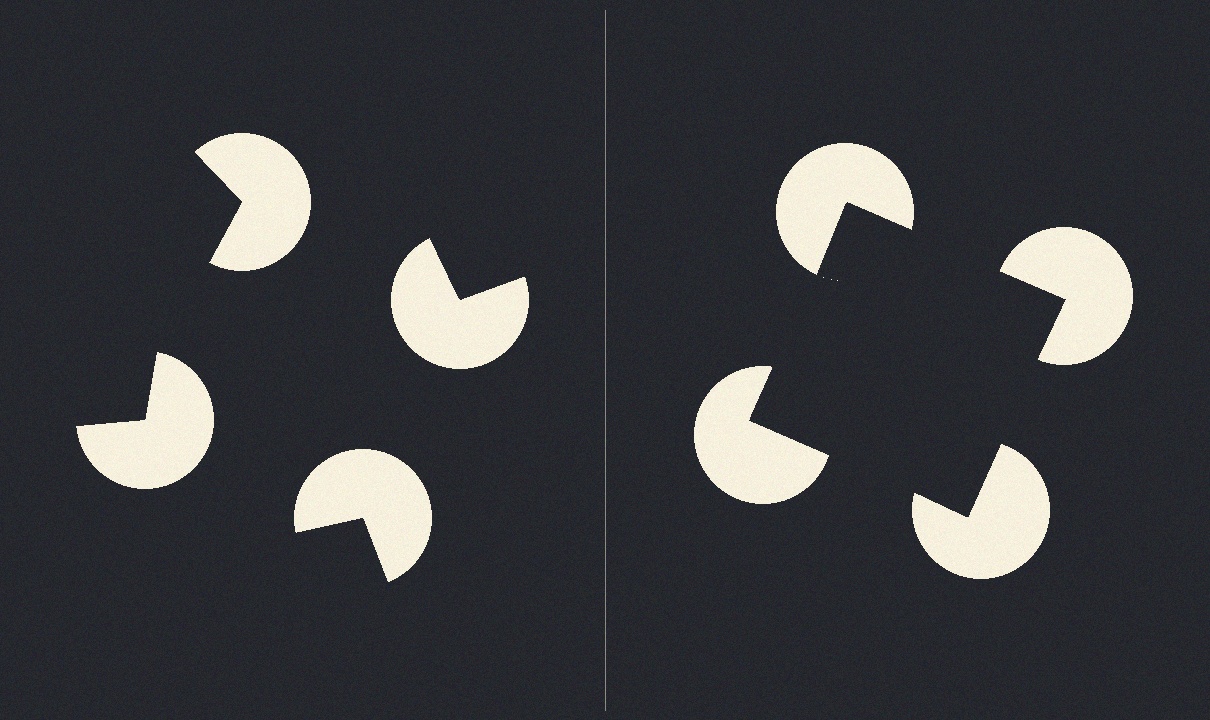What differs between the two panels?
The pac-man discs are positioned identically on both sides; only the wedge orientations differ. On the right they align to a square; on the left they are misaligned.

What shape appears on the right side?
An illusory square.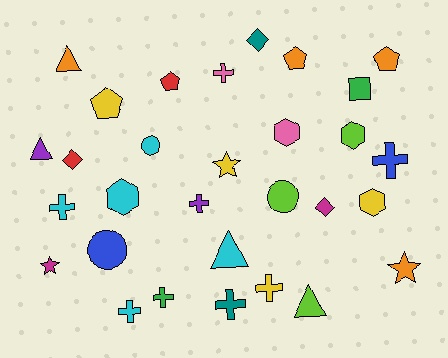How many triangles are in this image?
There are 4 triangles.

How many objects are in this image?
There are 30 objects.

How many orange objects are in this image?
There are 4 orange objects.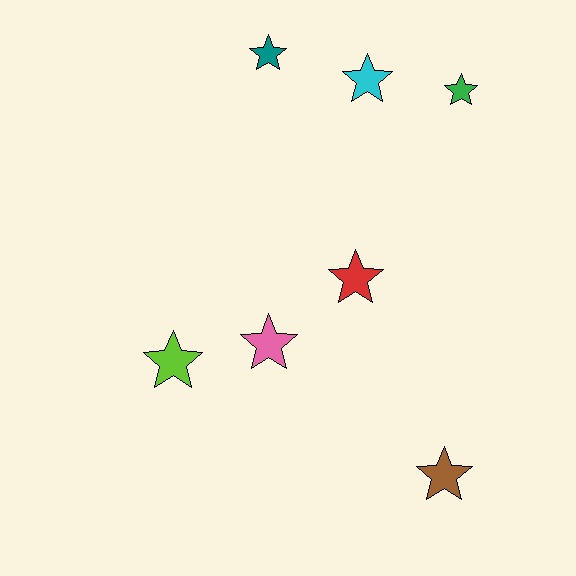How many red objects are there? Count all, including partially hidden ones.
There is 1 red object.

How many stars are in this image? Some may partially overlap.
There are 7 stars.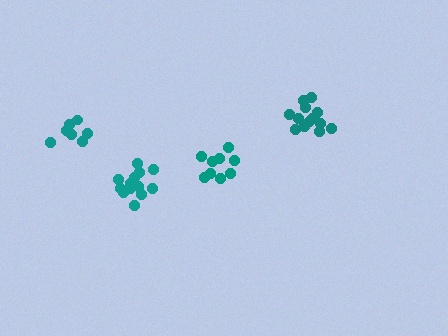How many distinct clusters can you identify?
There are 4 distinct clusters.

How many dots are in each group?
Group 1: 13 dots, Group 2: 13 dots, Group 3: 7 dots, Group 4: 9 dots (42 total).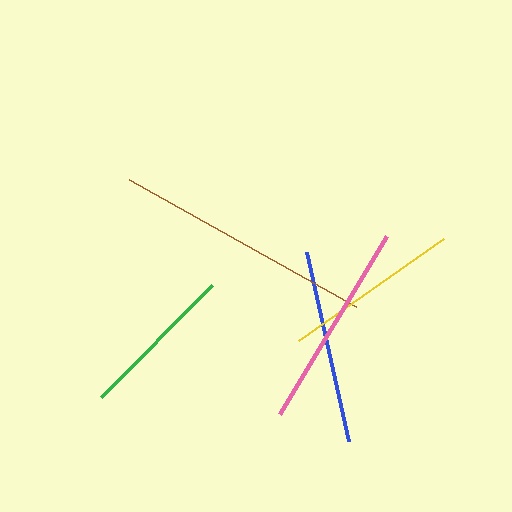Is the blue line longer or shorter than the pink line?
The pink line is longer than the blue line.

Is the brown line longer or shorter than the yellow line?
The brown line is longer than the yellow line.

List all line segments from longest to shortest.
From longest to shortest: brown, pink, blue, yellow, green.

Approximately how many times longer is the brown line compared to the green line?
The brown line is approximately 1.6 times the length of the green line.